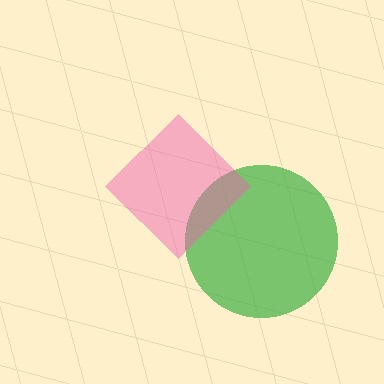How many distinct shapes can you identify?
There are 2 distinct shapes: a green circle, a pink diamond.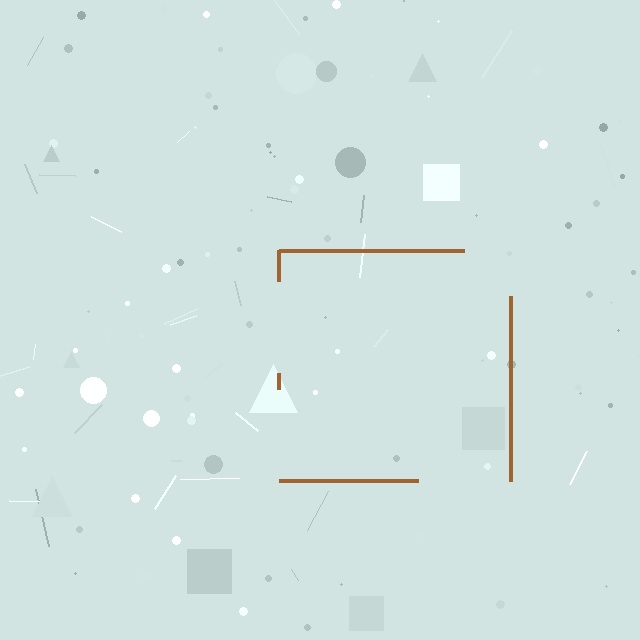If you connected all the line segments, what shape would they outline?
They would outline a square.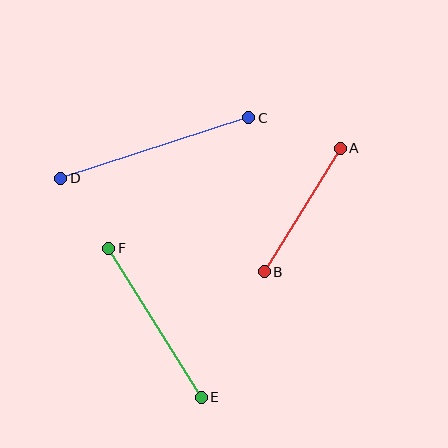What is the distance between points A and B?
The distance is approximately 145 pixels.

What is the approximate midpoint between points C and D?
The midpoint is at approximately (155, 148) pixels.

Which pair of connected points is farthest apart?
Points C and D are farthest apart.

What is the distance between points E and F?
The distance is approximately 175 pixels.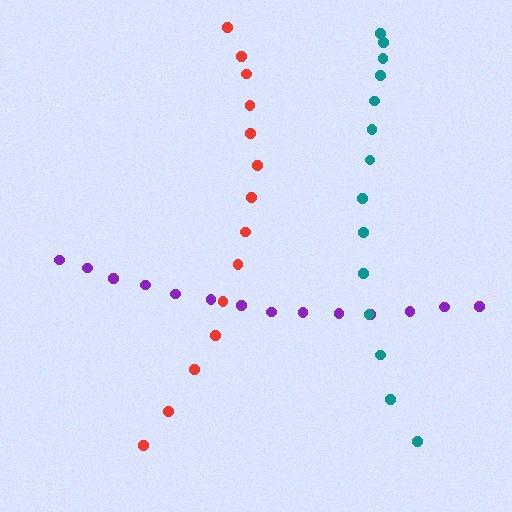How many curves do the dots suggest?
There are 3 distinct paths.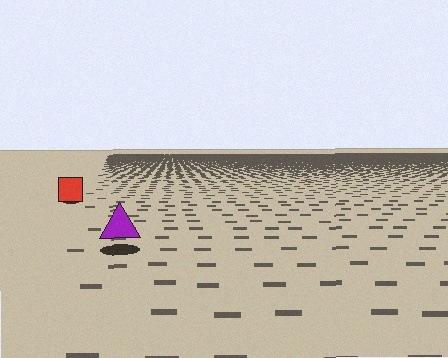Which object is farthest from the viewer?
The red square is farthest from the viewer. It appears smaller and the ground texture around it is denser.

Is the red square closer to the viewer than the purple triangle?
No. The purple triangle is closer — you can tell from the texture gradient: the ground texture is coarser near it.